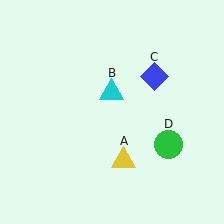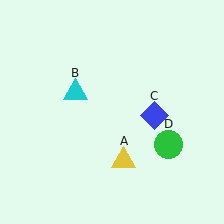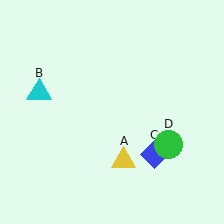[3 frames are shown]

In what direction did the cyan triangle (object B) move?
The cyan triangle (object B) moved left.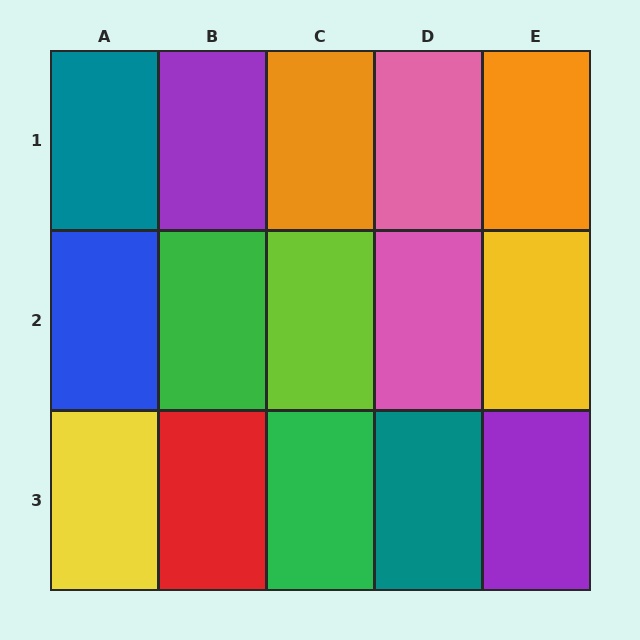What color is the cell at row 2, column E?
Yellow.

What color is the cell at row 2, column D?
Pink.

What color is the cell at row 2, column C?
Lime.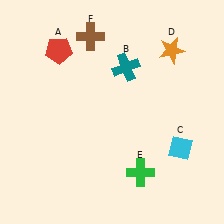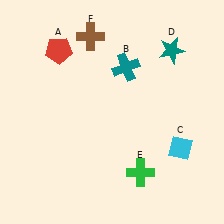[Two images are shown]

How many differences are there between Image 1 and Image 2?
There is 1 difference between the two images.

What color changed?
The star (D) changed from orange in Image 1 to teal in Image 2.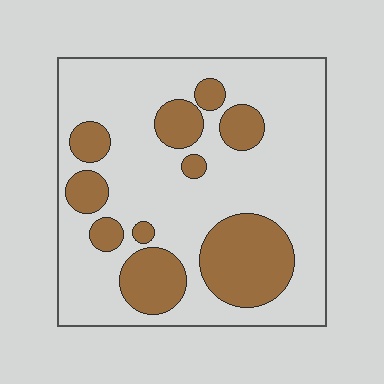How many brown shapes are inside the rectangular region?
10.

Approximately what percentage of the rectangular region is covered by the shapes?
Approximately 25%.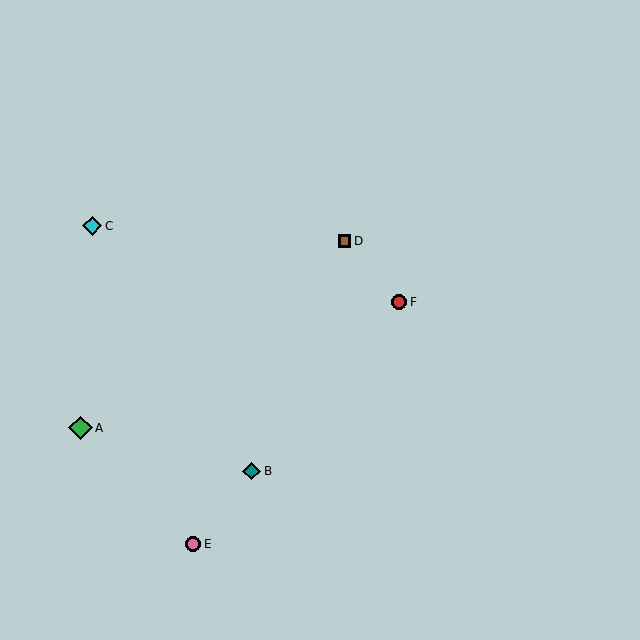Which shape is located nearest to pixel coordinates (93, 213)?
The cyan diamond (labeled C) at (92, 226) is nearest to that location.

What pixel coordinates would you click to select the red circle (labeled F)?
Click at (399, 302) to select the red circle F.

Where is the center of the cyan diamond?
The center of the cyan diamond is at (92, 226).